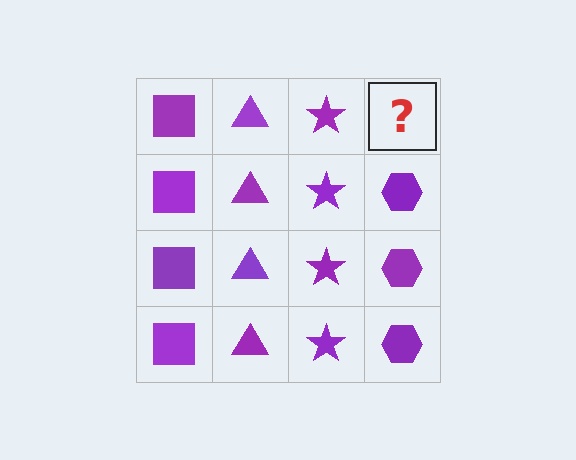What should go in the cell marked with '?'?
The missing cell should contain a purple hexagon.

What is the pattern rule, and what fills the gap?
The rule is that each column has a consistent shape. The gap should be filled with a purple hexagon.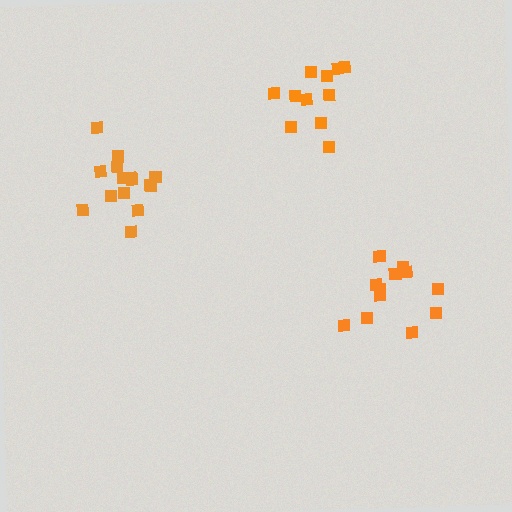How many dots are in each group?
Group 1: 12 dots, Group 2: 11 dots, Group 3: 16 dots (39 total).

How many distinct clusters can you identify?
There are 3 distinct clusters.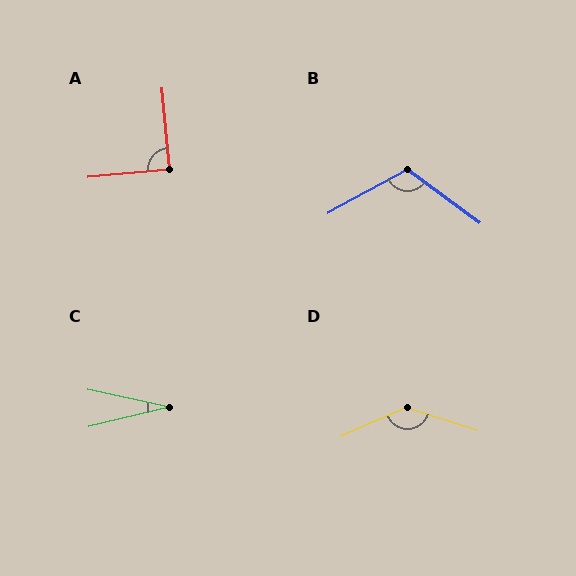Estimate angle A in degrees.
Approximately 90 degrees.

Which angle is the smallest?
C, at approximately 26 degrees.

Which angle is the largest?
D, at approximately 138 degrees.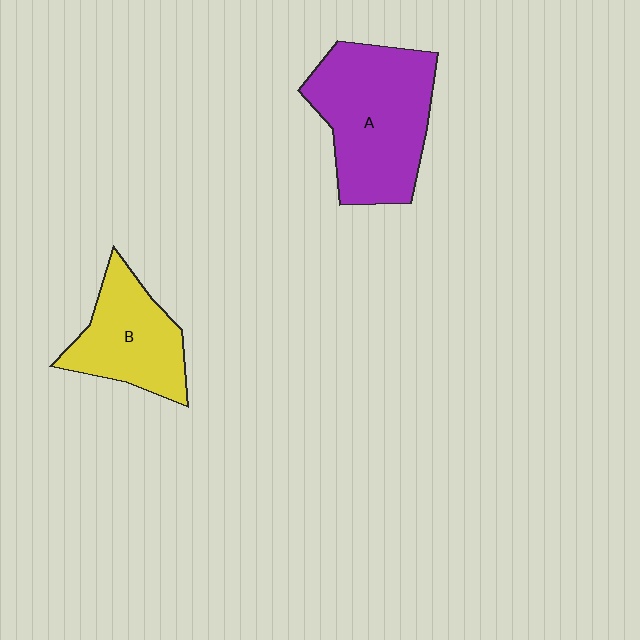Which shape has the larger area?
Shape A (purple).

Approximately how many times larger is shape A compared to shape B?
Approximately 1.5 times.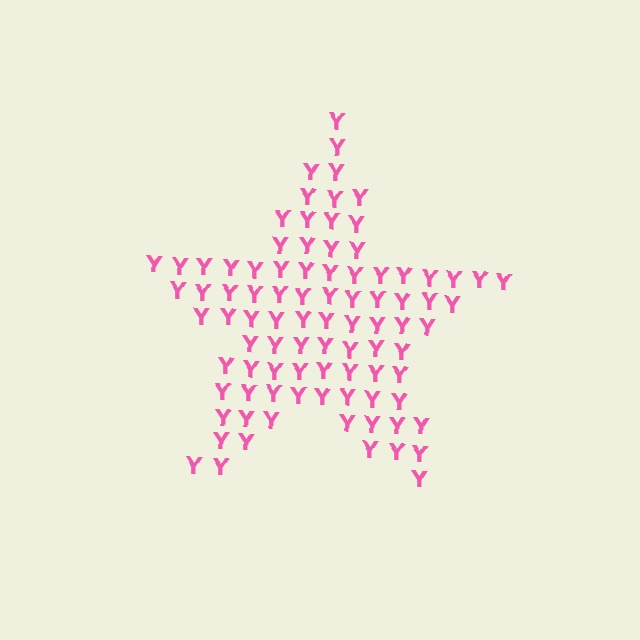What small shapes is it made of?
It is made of small letter Y's.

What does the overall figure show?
The overall figure shows a star.